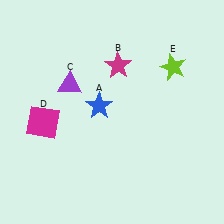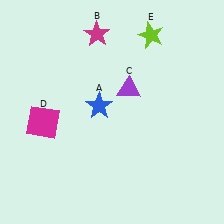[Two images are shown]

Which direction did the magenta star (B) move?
The magenta star (B) moved up.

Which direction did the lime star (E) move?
The lime star (E) moved up.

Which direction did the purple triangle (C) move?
The purple triangle (C) moved right.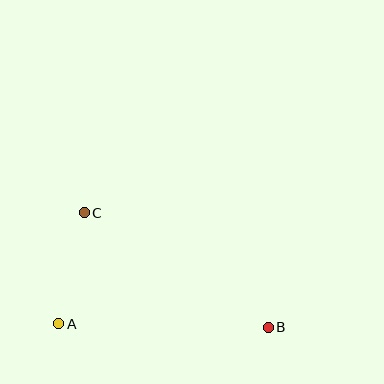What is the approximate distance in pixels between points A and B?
The distance between A and B is approximately 210 pixels.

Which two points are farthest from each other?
Points B and C are farthest from each other.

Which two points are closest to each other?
Points A and C are closest to each other.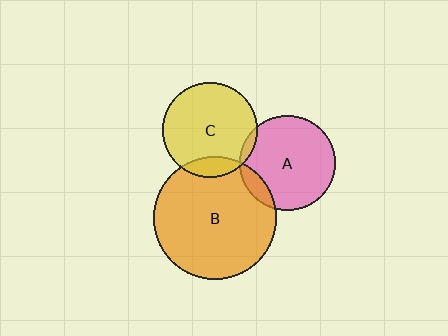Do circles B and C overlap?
Yes.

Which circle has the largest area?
Circle B (orange).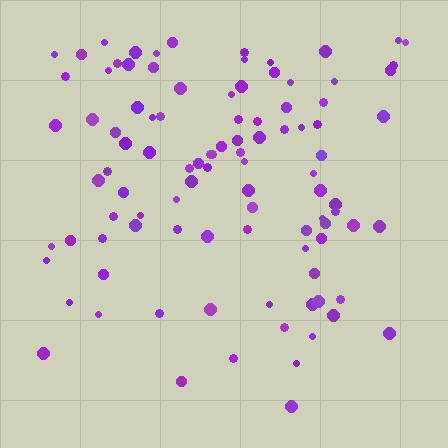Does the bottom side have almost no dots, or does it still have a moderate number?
Still a moderate number, just noticeably fewer than the top.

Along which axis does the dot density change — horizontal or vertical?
Vertical.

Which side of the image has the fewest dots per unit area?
The bottom.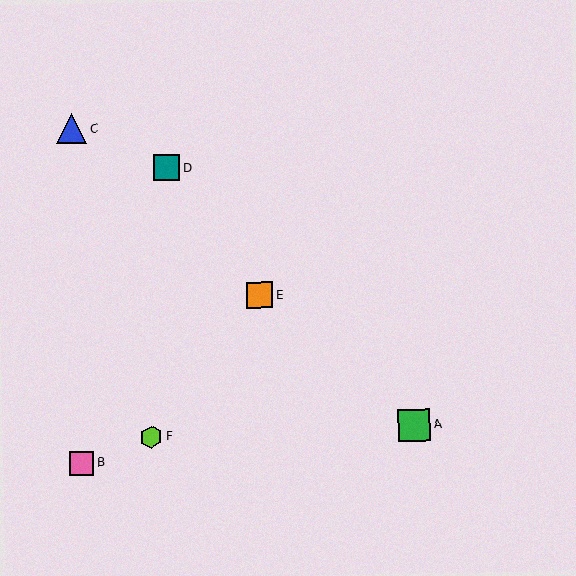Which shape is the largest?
The green square (labeled A) is the largest.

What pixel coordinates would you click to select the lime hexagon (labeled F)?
Click at (151, 437) to select the lime hexagon F.